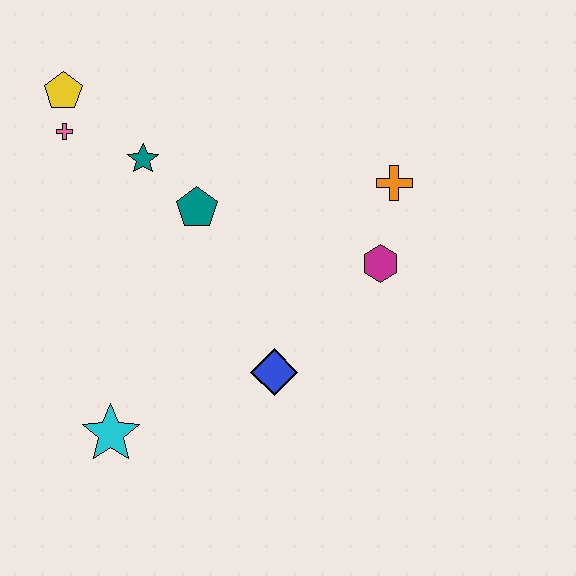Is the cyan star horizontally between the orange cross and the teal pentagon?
No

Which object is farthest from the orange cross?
The cyan star is farthest from the orange cross.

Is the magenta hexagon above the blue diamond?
Yes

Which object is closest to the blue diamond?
The magenta hexagon is closest to the blue diamond.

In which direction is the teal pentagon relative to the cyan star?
The teal pentagon is above the cyan star.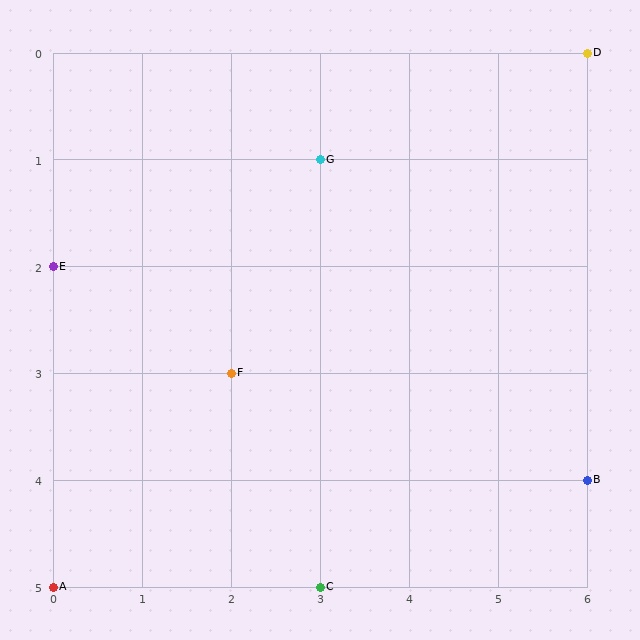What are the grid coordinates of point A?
Point A is at grid coordinates (0, 5).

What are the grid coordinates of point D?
Point D is at grid coordinates (6, 0).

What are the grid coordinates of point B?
Point B is at grid coordinates (6, 4).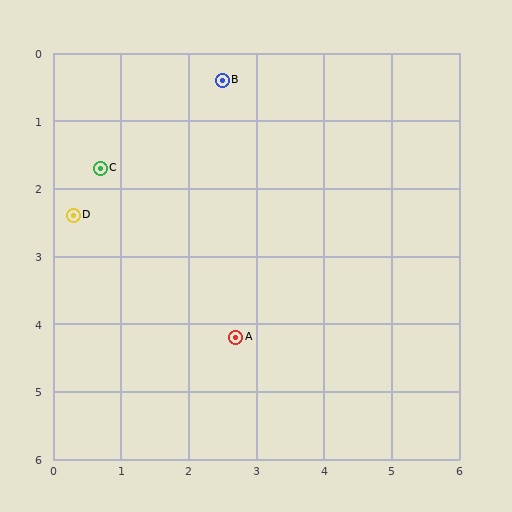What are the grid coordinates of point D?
Point D is at approximately (0.3, 2.4).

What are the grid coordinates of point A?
Point A is at approximately (2.7, 4.2).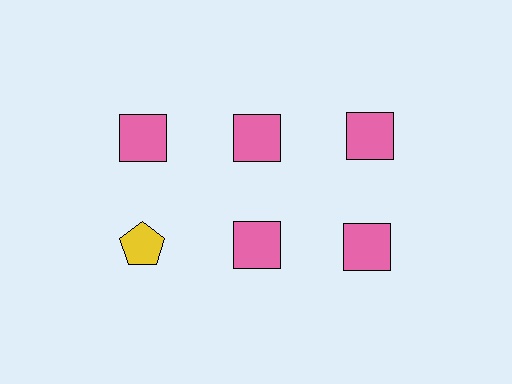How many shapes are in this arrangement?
There are 6 shapes arranged in a grid pattern.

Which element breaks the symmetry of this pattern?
The yellow pentagon in the second row, leftmost column breaks the symmetry. All other shapes are pink squares.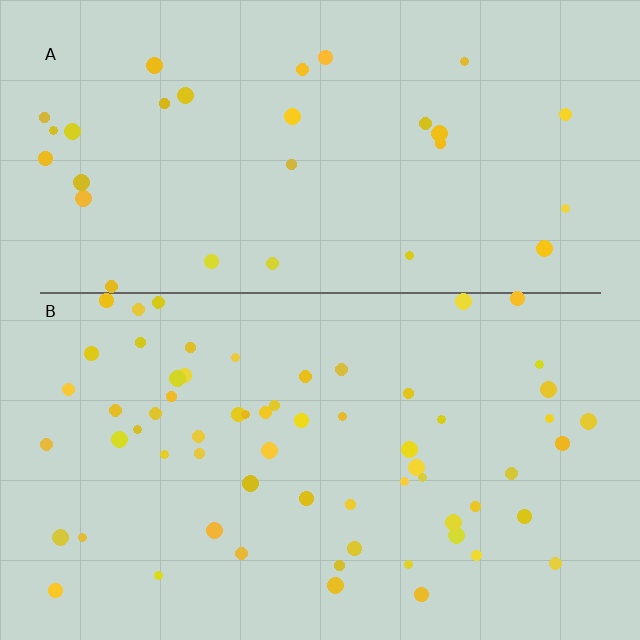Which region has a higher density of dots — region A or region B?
B (the bottom).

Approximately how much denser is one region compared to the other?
Approximately 2.1× — region B over region A.